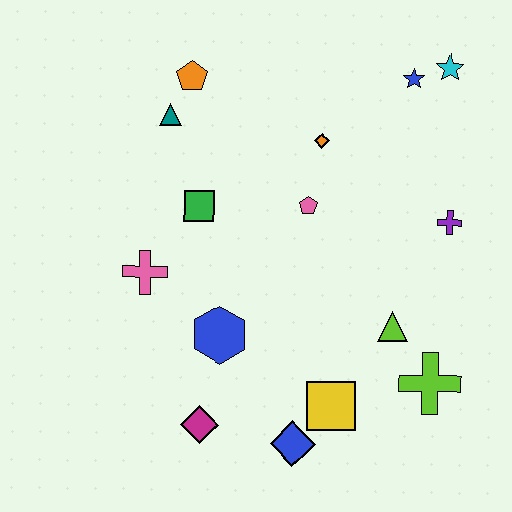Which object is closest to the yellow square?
The blue diamond is closest to the yellow square.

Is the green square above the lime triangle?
Yes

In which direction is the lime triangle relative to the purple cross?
The lime triangle is below the purple cross.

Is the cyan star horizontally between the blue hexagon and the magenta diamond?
No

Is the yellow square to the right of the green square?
Yes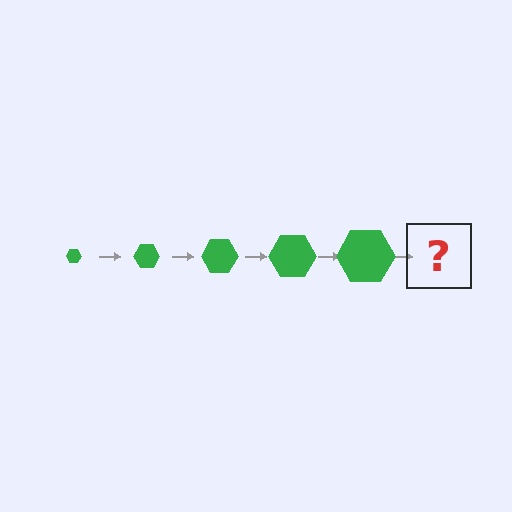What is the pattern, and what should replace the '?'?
The pattern is that the hexagon gets progressively larger each step. The '?' should be a green hexagon, larger than the previous one.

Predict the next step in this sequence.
The next step is a green hexagon, larger than the previous one.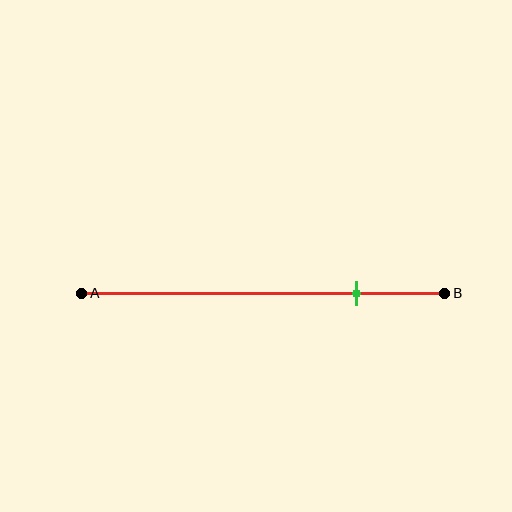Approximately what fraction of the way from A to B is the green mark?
The green mark is approximately 75% of the way from A to B.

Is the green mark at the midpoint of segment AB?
No, the mark is at about 75% from A, not at the 50% midpoint.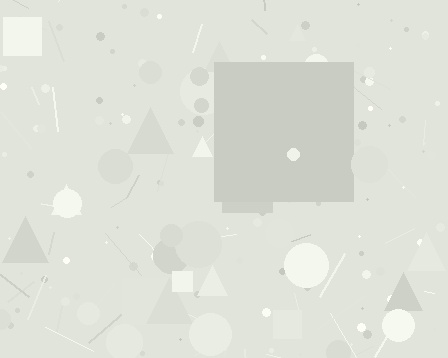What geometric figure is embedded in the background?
A square is embedded in the background.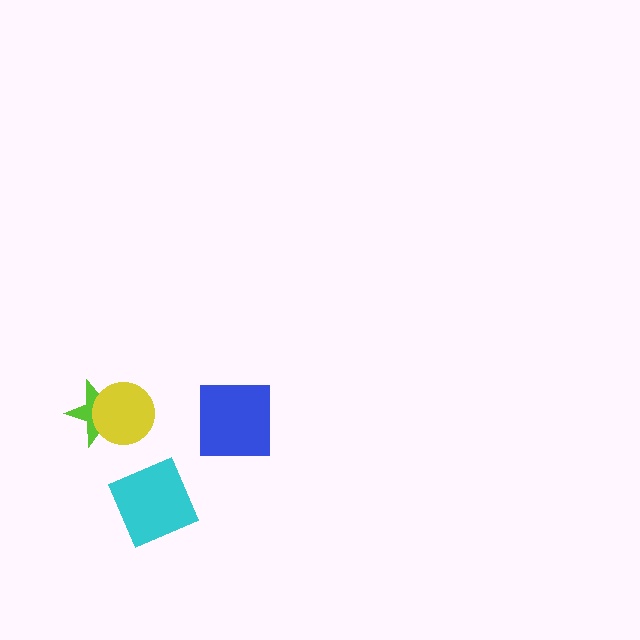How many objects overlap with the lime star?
1 object overlaps with the lime star.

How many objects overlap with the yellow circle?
1 object overlaps with the yellow circle.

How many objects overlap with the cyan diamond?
0 objects overlap with the cyan diamond.